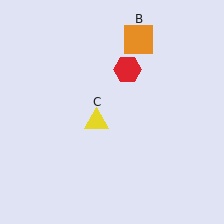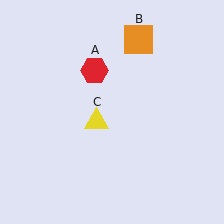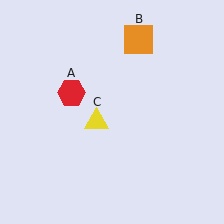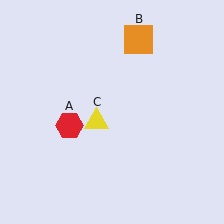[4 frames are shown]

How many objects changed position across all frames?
1 object changed position: red hexagon (object A).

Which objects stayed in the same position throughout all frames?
Orange square (object B) and yellow triangle (object C) remained stationary.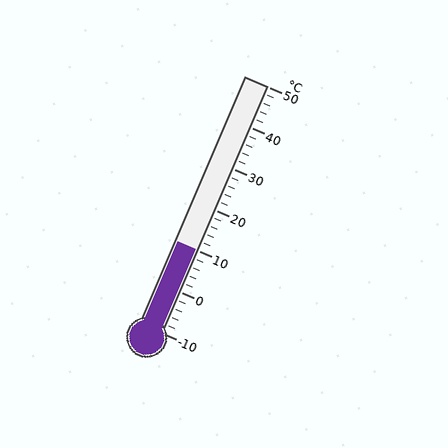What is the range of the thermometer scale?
The thermometer scale ranges from -10°C to 50°C.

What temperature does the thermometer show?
The thermometer shows approximately 10°C.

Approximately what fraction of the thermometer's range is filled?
The thermometer is filled to approximately 35% of its range.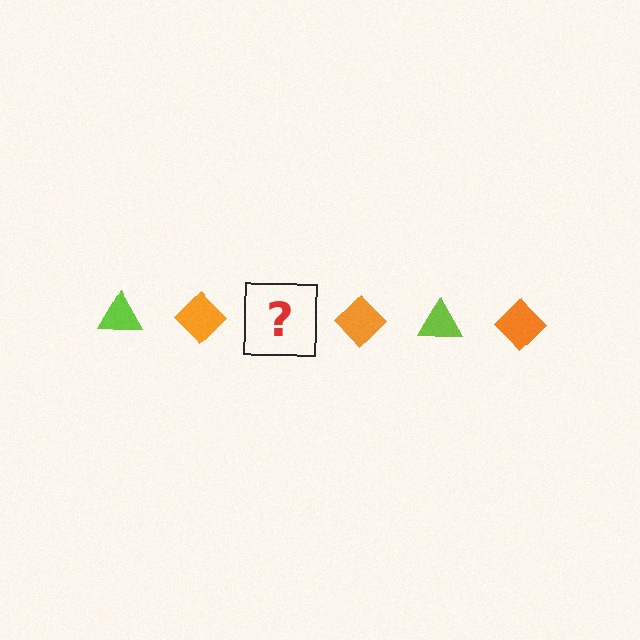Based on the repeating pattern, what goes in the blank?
The blank should be a lime triangle.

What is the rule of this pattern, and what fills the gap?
The rule is that the pattern alternates between lime triangle and orange diamond. The gap should be filled with a lime triangle.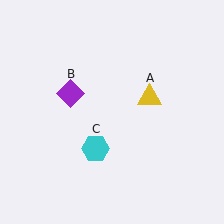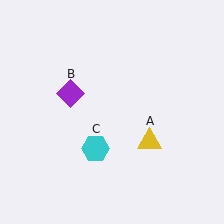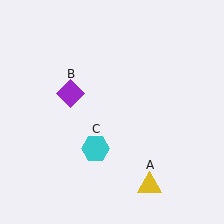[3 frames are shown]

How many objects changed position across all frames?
1 object changed position: yellow triangle (object A).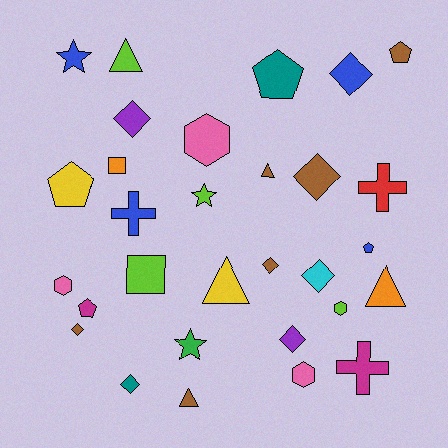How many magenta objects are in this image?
There are 2 magenta objects.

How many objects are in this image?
There are 30 objects.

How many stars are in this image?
There are 3 stars.